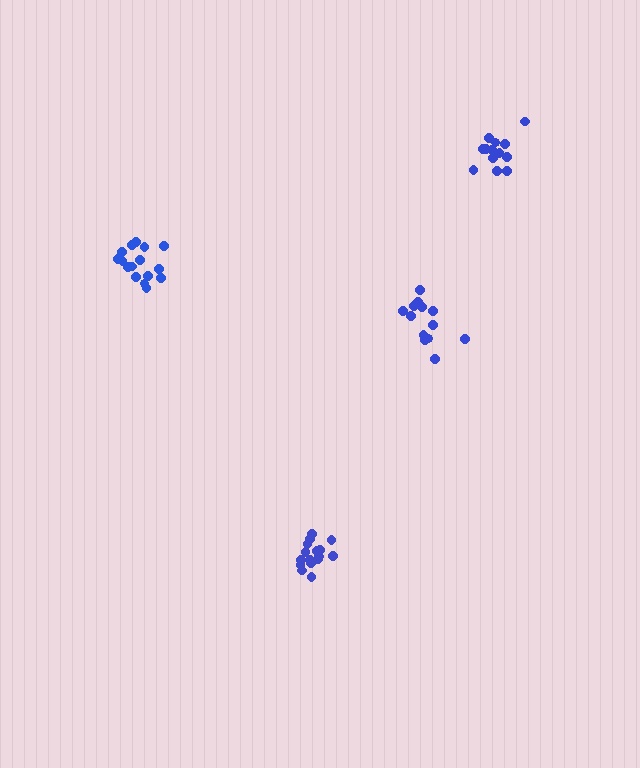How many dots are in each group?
Group 1: 14 dots, Group 2: 16 dots, Group 3: 13 dots, Group 4: 16 dots (59 total).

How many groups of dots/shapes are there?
There are 4 groups.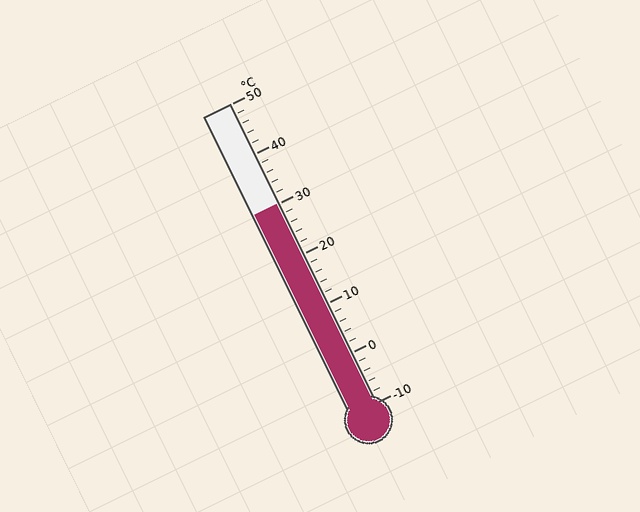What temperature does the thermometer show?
The thermometer shows approximately 30°C.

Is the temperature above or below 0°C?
The temperature is above 0°C.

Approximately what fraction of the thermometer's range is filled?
The thermometer is filled to approximately 65% of its range.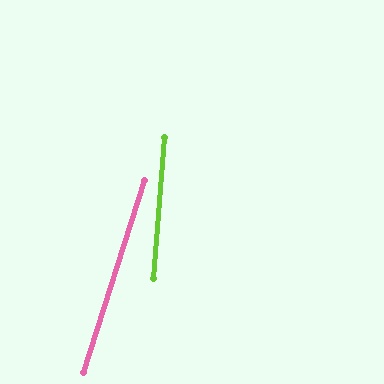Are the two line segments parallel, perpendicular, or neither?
Neither parallel nor perpendicular — they differ by about 13°.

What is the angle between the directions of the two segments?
Approximately 13 degrees.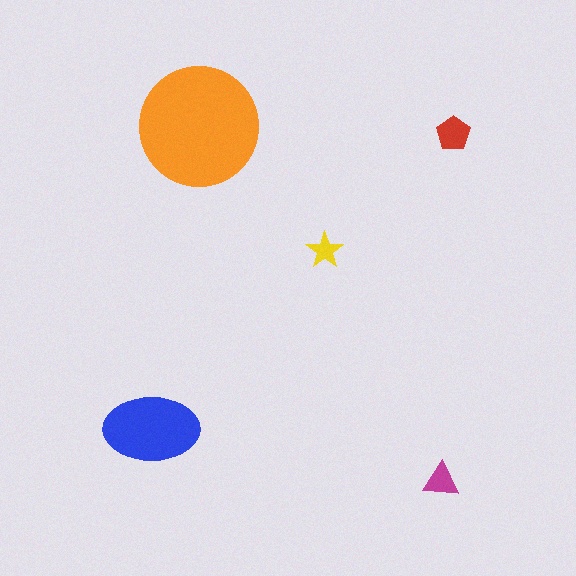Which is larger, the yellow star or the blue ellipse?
The blue ellipse.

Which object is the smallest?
The yellow star.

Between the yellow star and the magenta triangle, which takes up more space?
The magenta triangle.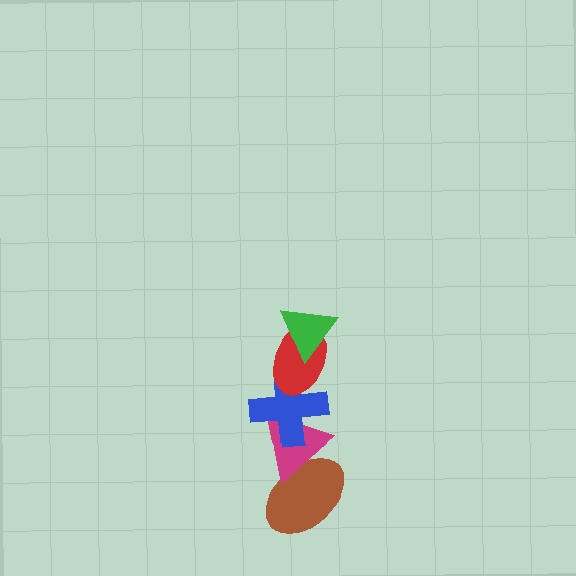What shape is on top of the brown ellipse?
The magenta triangle is on top of the brown ellipse.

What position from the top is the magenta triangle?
The magenta triangle is 4th from the top.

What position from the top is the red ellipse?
The red ellipse is 2nd from the top.